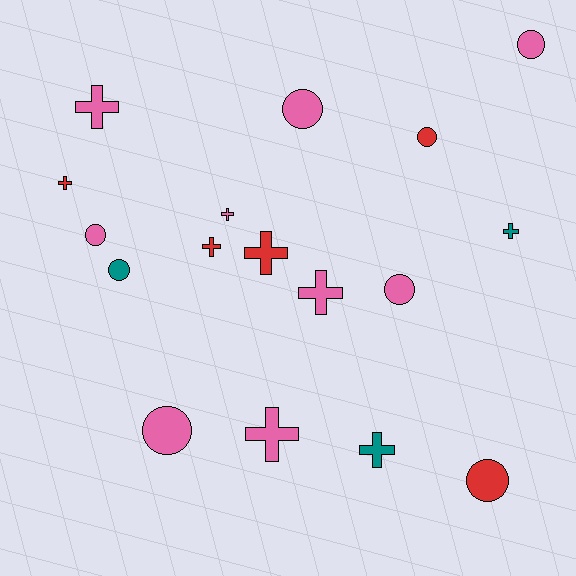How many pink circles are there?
There are 5 pink circles.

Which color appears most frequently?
Pink, with 9 objects.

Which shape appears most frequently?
Cross, with 9 objects.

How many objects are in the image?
There are 17 objects.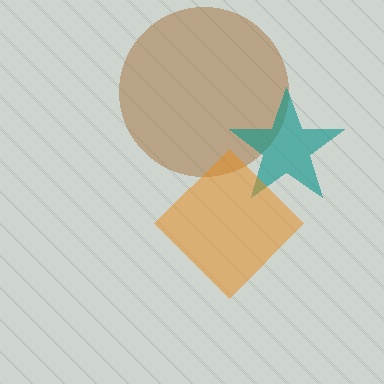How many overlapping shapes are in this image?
There are 3 overlapping shapes in the image.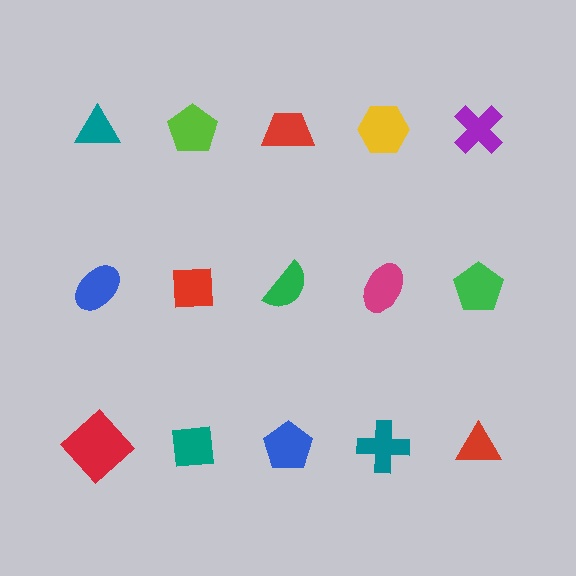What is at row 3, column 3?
A blue pentagon.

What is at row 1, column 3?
A red trapezoid.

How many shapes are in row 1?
5 shapes.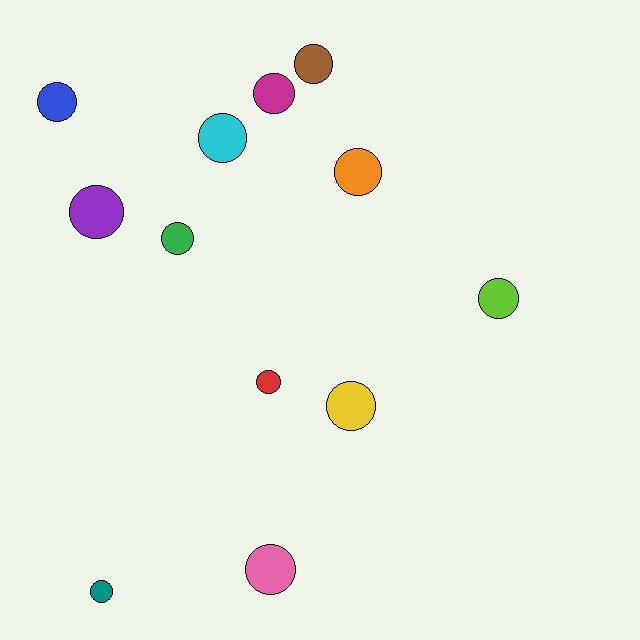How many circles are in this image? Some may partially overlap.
There are 12 circles.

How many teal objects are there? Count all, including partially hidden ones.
There is 1 teal object.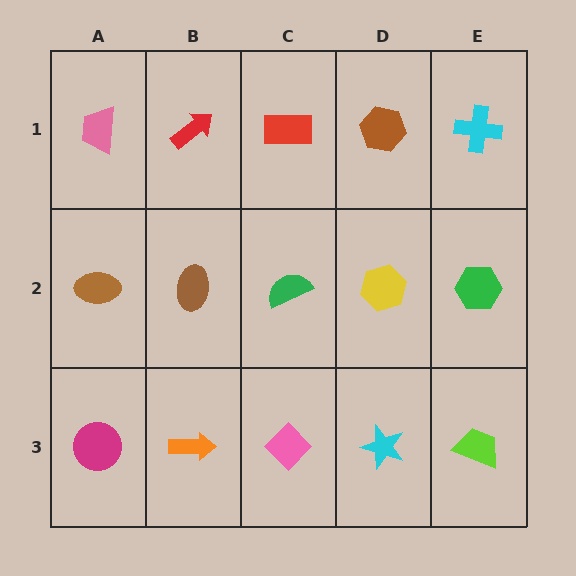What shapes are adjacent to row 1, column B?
A brown ellipse (row 2, column B), a pink trapezoid (row 1, column A), a red rectangle (row 1, column C).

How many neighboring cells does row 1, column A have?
2.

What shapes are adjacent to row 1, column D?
A yellow hexagon (row 2, column D), a red rectangle (row 1, column C), a cyan cross (row 1, column E).